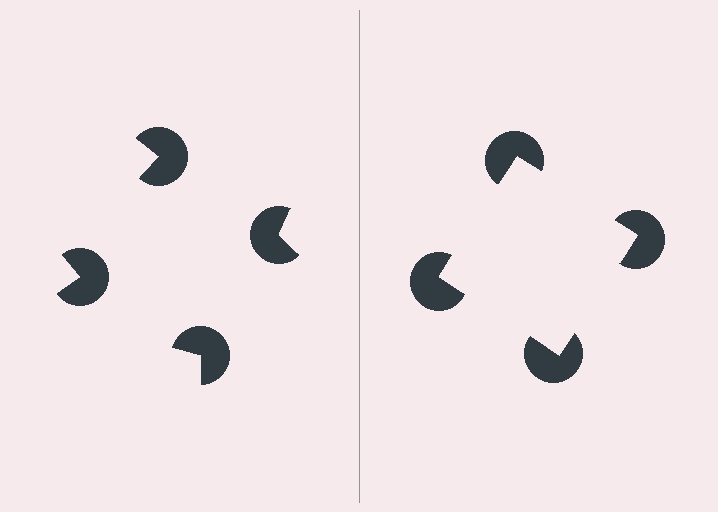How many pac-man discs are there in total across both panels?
8 — 4 on each side.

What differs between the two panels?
The pac-man discs are positioned identically on both sides; only the wedge orientations differ. On the right they align to a square; on the left they are misaligned.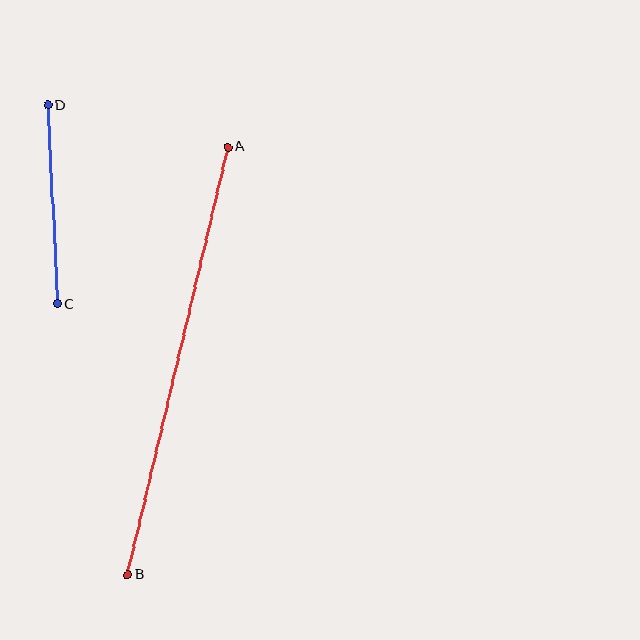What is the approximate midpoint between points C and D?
The midpoint is at approximately (53, 205) pixels.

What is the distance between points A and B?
The distance is approximately 440 pixels.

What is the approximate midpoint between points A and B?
The midpoint is at approximately (178, 361) pixels.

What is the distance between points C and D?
The distance is approximately 199 pixels.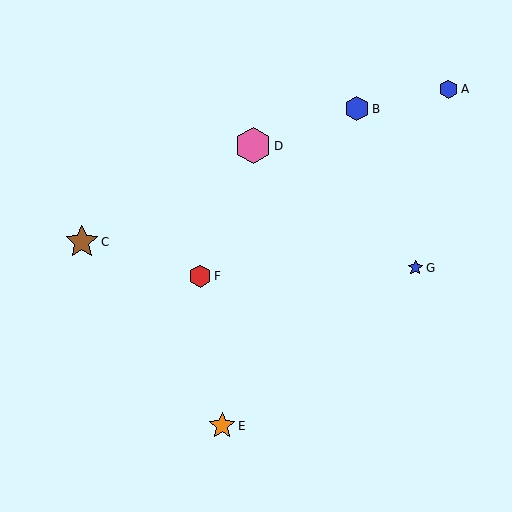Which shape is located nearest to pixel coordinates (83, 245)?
The brown star (labeled C) at (82, 242) is nearest to that location.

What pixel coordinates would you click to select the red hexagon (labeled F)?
Click at (200, 276) to select the red hexagon F.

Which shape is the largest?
The pink hexagon (labeled D) is the largest.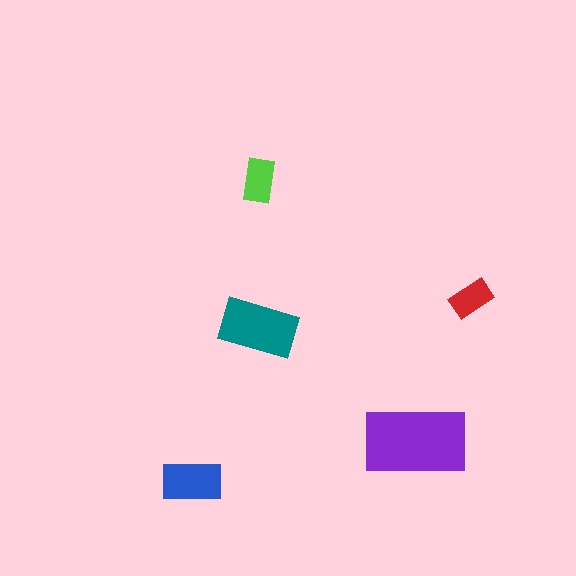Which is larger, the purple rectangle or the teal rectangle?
The purple one.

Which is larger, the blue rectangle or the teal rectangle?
The teal one.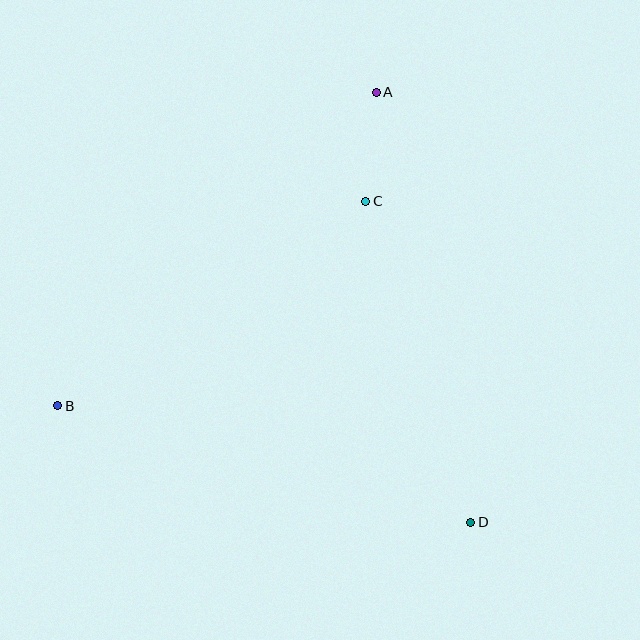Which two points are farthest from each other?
Points A and B are farthest from each other.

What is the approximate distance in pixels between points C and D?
The distance between C and D is approximately 337 pixels.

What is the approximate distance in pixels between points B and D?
The distance between B and D is approximately 429 pixels.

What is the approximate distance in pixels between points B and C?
The distance between B and C is approximately 370 pixels.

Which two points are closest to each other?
Points A and C are closest to each other.